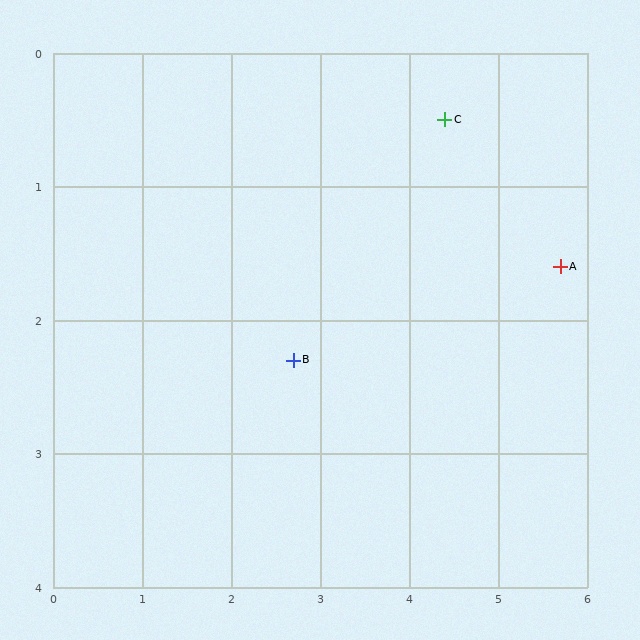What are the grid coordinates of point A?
Point A is at approximately (5.7, 1.6).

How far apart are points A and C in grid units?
Points A and C are about 1.7 grid units apart.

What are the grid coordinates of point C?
Point C is at approximately (4.4, 0.5).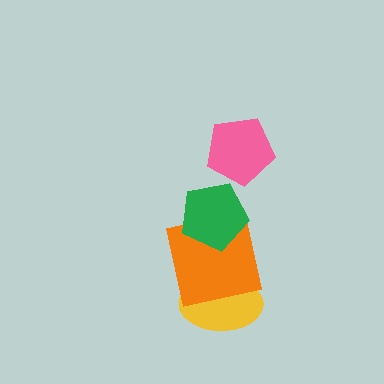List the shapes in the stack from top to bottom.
From top to bottom: the pink pentagon, the green pentagon, the orange square, the yellow ellipse.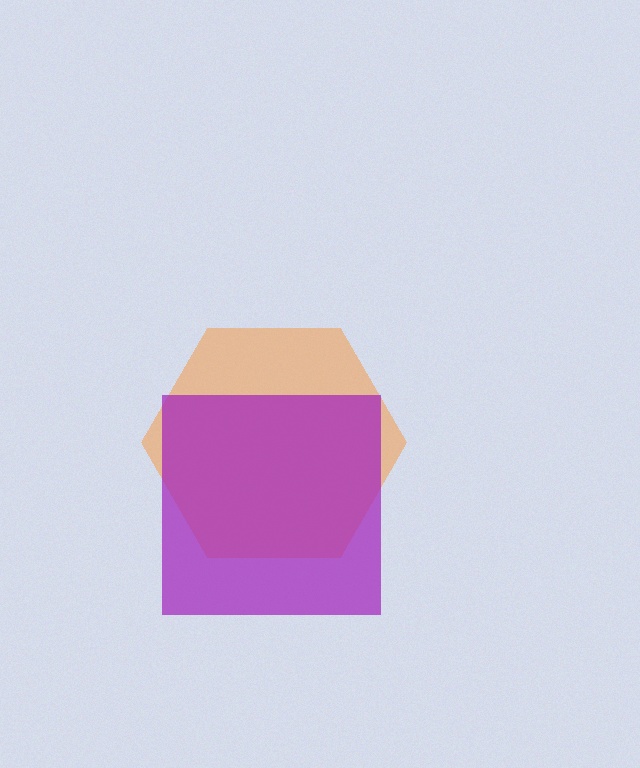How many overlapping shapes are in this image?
There are 2 overlapping shapes in the image.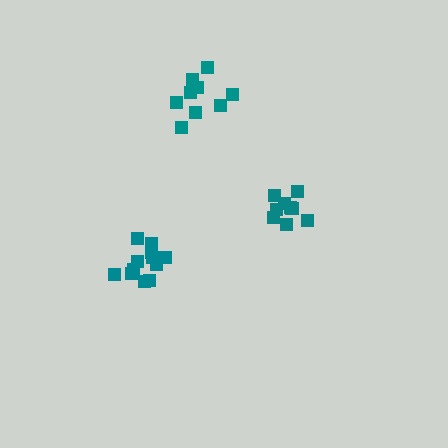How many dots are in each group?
Group 1: 10 dots, Group 2: 13 dots, Group 3: 9 dots (32 total).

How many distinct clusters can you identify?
There are 3 distinct clusters.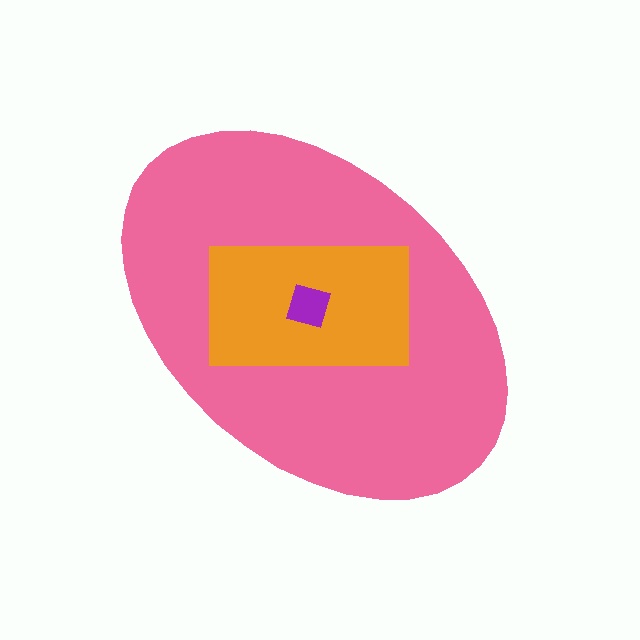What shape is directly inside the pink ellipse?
The orange rectangle.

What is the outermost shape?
The pink ellipse.